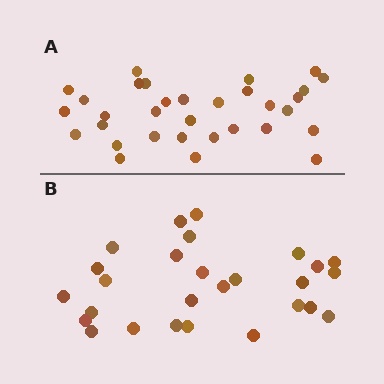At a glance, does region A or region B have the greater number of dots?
Region A (the top region) has more dots.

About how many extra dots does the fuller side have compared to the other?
Region A has about 5 more dots than region B.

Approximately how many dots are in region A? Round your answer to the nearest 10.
About 30 dots. (The exact count is 32, which rounds to 30.)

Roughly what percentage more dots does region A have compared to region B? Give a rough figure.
About 20% more.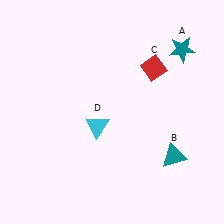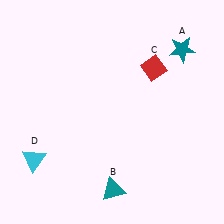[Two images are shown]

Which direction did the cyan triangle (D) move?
The cyan triangle (D) moved left.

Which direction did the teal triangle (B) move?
The teal triangle (B) moved left.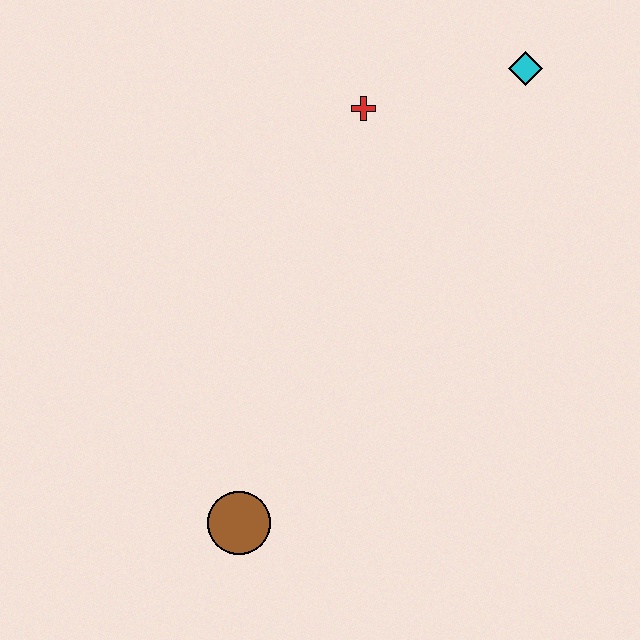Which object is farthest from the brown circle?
The cyan diamond is farthest from the brown circle.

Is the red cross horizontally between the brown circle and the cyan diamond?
Yes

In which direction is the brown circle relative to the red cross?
The brown circle is below the red cross.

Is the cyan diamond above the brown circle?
Yes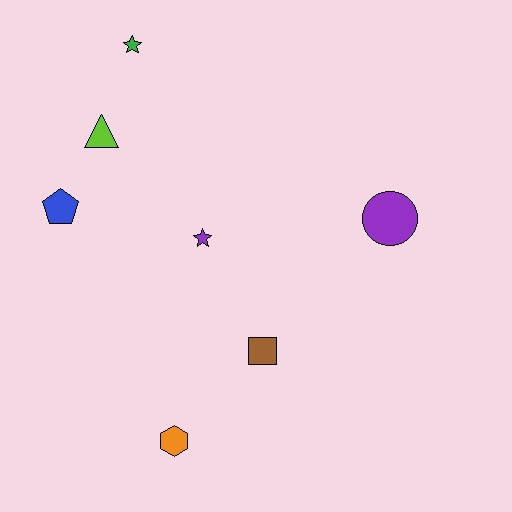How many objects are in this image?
There are 7 objects.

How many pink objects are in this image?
There are no pink objects.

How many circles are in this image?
There is 1 circle.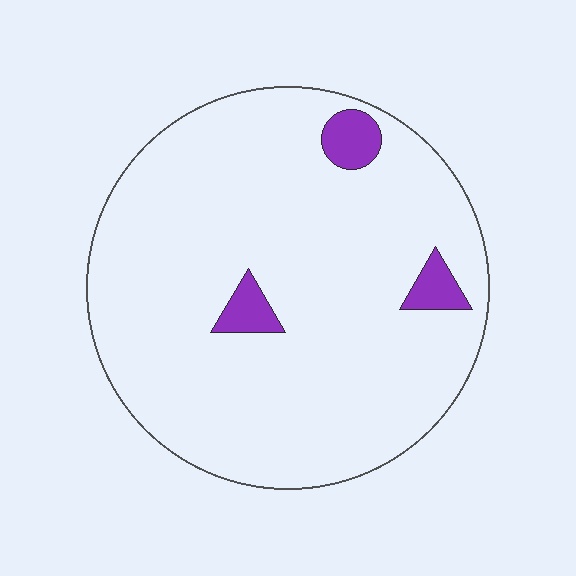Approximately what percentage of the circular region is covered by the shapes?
Approximately 5%.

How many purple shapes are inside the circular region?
3.